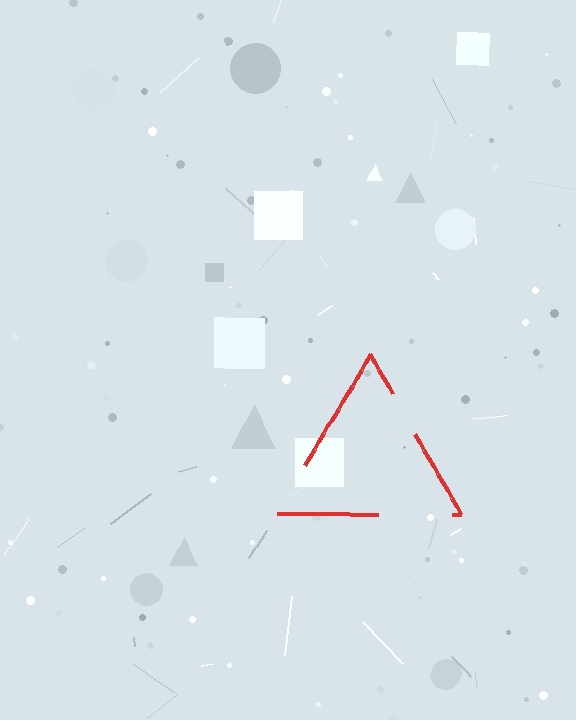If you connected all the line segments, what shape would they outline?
They would outline a triangle.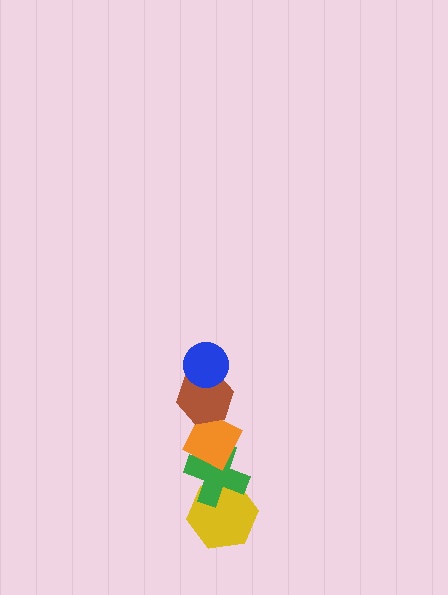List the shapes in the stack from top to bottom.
From top to bottom: the blue circle, the brown hexagon, the orange diamond, the green cross, the yellow hexagon.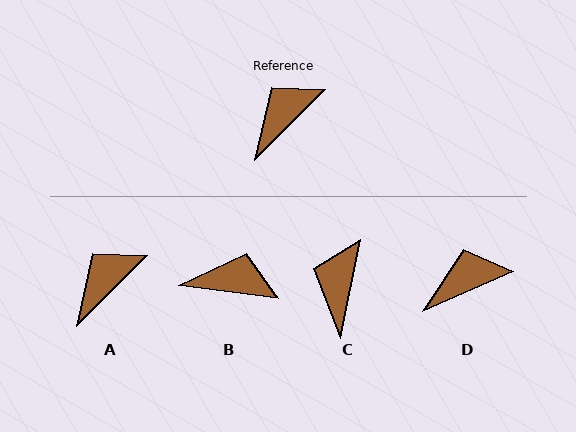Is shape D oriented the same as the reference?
No, it is off by about 21 degrees.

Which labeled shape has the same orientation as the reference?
A.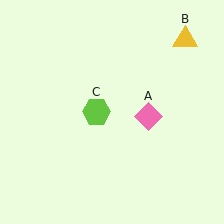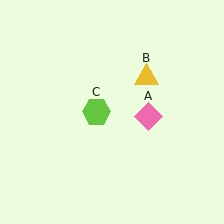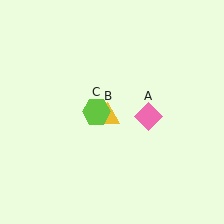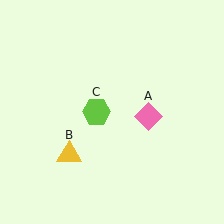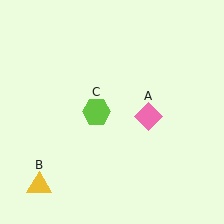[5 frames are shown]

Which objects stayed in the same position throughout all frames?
Pink diamond (object A) and lime hexagon (object C) remained stationary.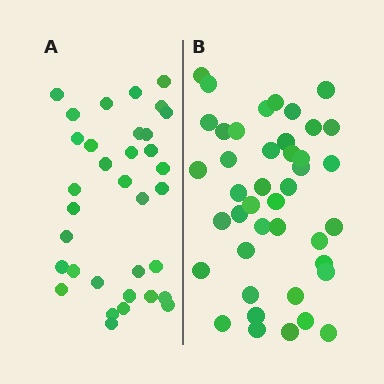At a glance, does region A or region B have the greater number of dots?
Region B (the right region) has more dots.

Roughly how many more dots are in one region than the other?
Region B has roughly 8 or so more dots than region A.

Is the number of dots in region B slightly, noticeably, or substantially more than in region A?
Region B has only slightly more — the two regions are fairly close. The ratio is roughly 1.2 to 1.